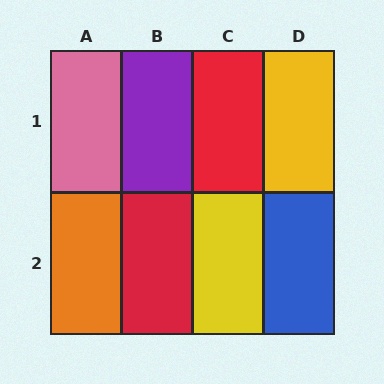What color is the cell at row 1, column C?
Red.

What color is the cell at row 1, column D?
Yellow.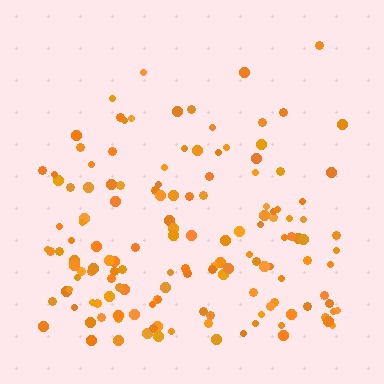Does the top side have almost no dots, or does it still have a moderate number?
Still a moderate number, just noticeably fewer than the bottom.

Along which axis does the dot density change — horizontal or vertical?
Vertical.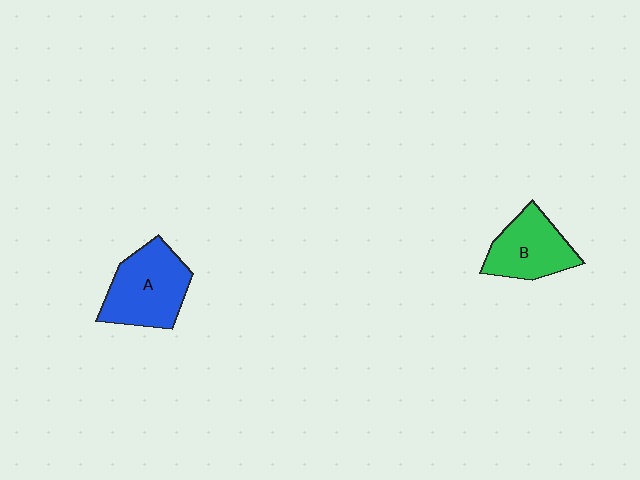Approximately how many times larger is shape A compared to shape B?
Approximately 1.2 times.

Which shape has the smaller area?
Shape B (green).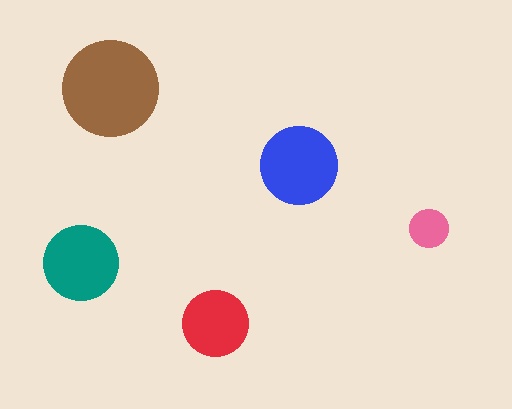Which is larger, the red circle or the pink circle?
The red one.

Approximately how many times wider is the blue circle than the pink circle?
About 2 times wider.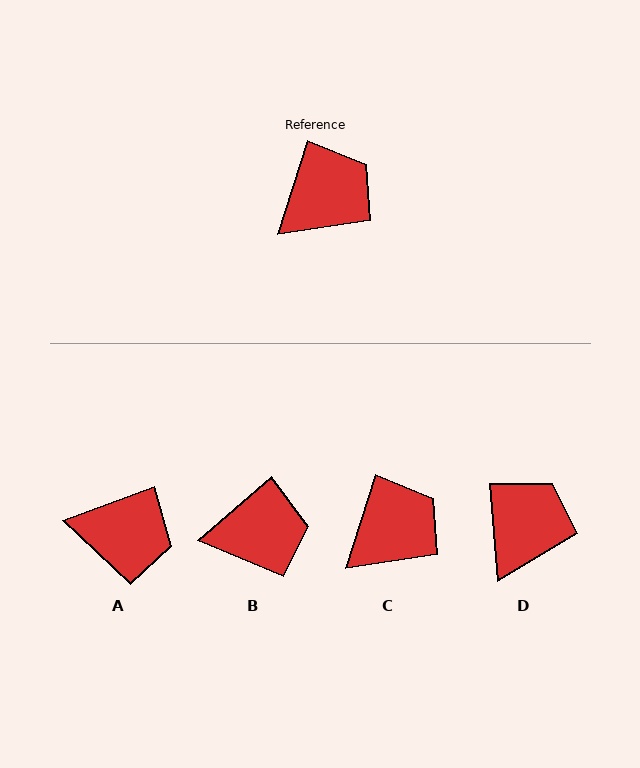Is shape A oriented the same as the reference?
No, it is off by about 51 degrees.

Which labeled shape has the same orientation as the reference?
C.